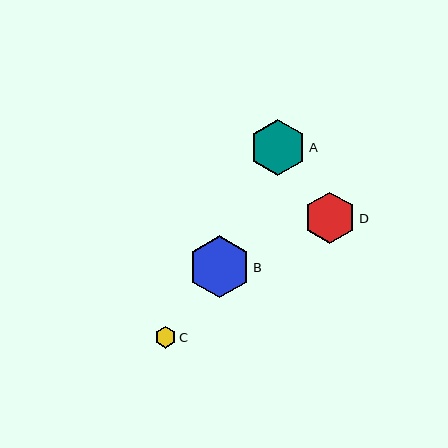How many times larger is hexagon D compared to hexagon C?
Hexagon D is approximately 2.4 times the size of hexagon C.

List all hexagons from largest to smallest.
From largest to smallest: B, A, D, C.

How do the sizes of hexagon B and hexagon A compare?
Hexagon B and hexagon A are approximately the same size.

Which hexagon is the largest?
Hexagon B is the largest with a size of approximately 62 pixels.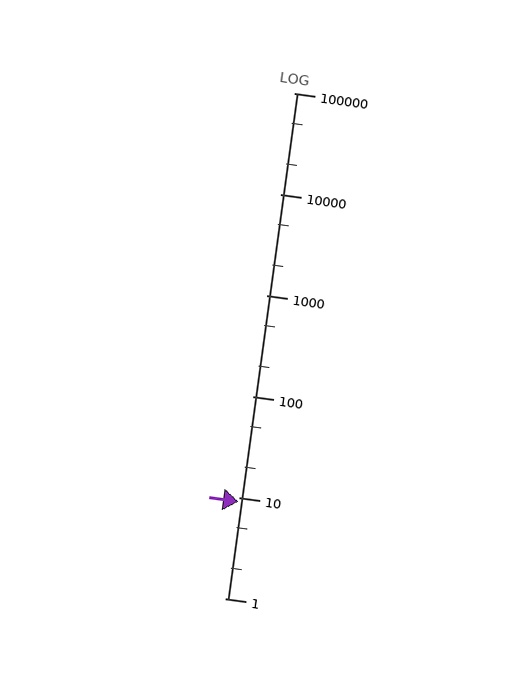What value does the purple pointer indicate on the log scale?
The pointer indicates approximately 9.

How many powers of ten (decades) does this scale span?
The scale spans 5 decades, from 1 to 100000.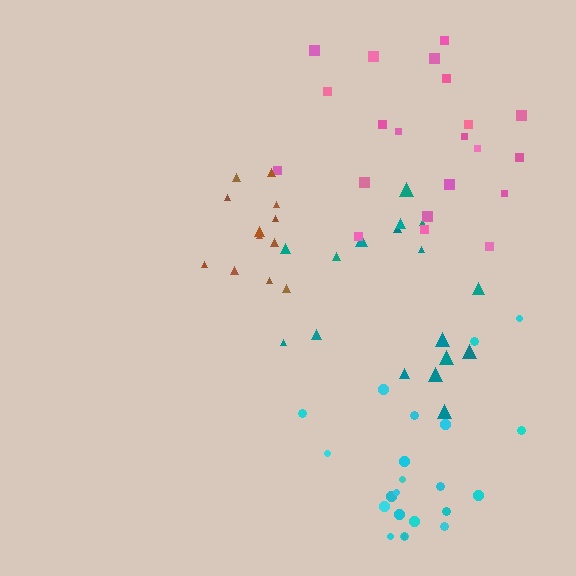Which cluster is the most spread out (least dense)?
Teal.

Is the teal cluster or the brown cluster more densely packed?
Brown.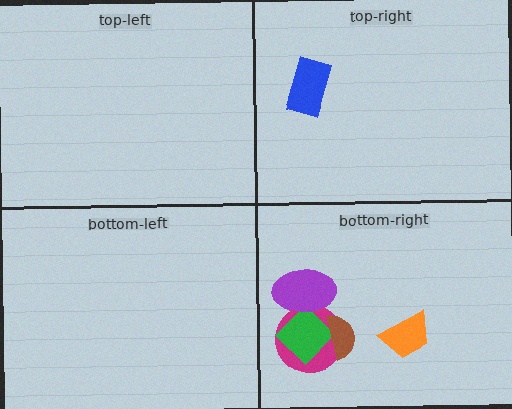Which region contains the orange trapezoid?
The bottom-right region.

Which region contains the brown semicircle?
The bottom-right region.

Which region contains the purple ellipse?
The bottom-right region.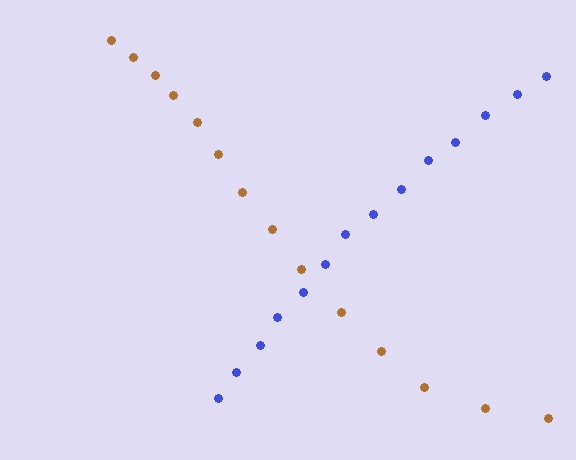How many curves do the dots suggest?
There are 2 distinct paths.